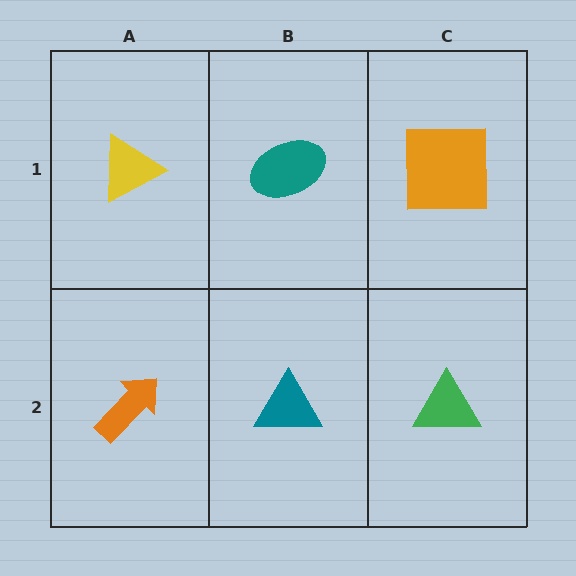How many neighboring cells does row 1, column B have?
3.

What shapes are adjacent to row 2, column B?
A teal ellipse (row 1, column B), an orange arrow (row 2, column A), a green triangle (row 2, column C).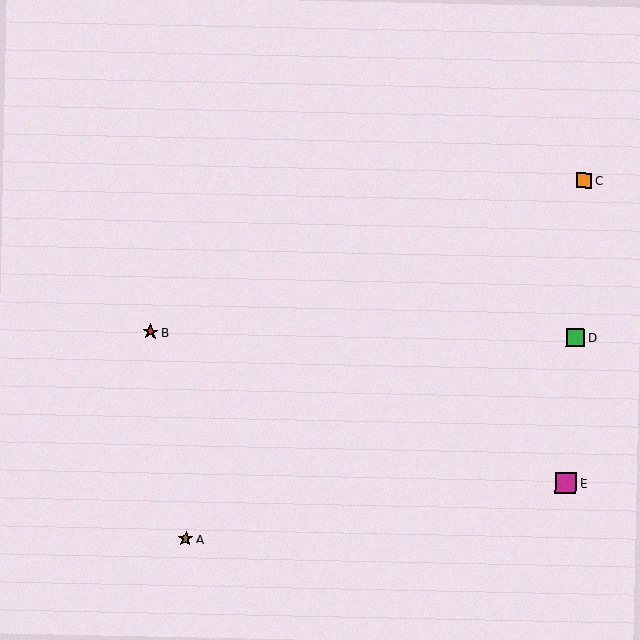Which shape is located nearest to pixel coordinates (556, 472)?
The magenta square (labeled E) at (566, 483) is nearest to that location.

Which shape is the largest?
The magenta square (labeled E) is the largest.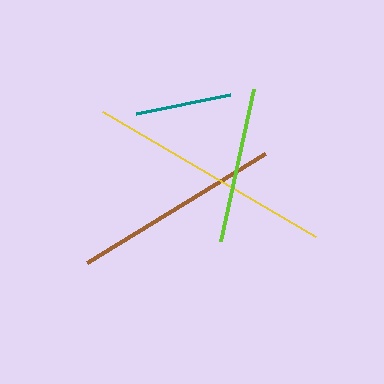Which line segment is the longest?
The yellow line is the longest at approximately 246 pixels.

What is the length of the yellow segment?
The yellow segment is approximately 246 pixels long.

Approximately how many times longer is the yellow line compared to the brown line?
The yellow line is approximately 1.2 times the length of the brown line.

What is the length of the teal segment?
The teal segment is approximately 96 pixels long.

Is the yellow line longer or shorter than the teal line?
The yellow line is longer than the teal line.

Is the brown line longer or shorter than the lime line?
The brown line is longer than the lime line.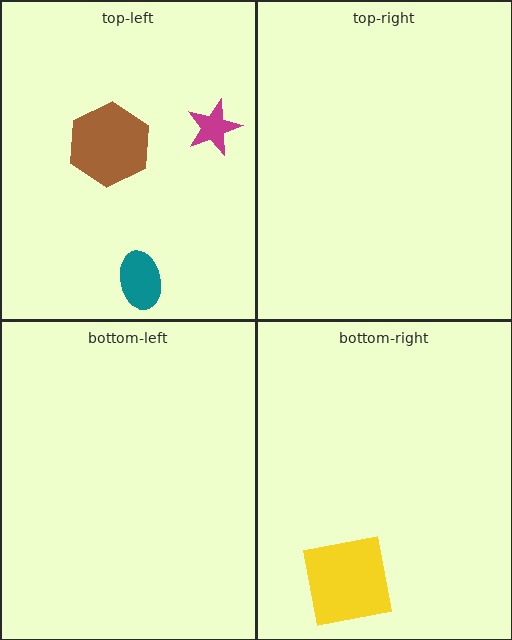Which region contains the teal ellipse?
The top-left region.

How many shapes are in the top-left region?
3.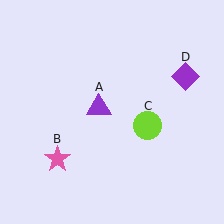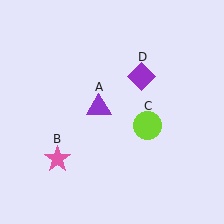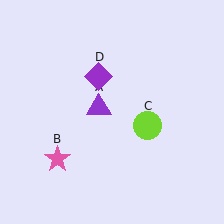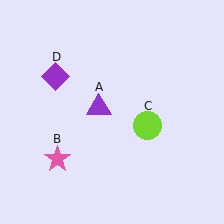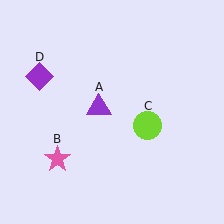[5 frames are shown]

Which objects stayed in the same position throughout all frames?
Purple triangle (object A) and pink star (object B) and lime circle (object C) remained stationary.